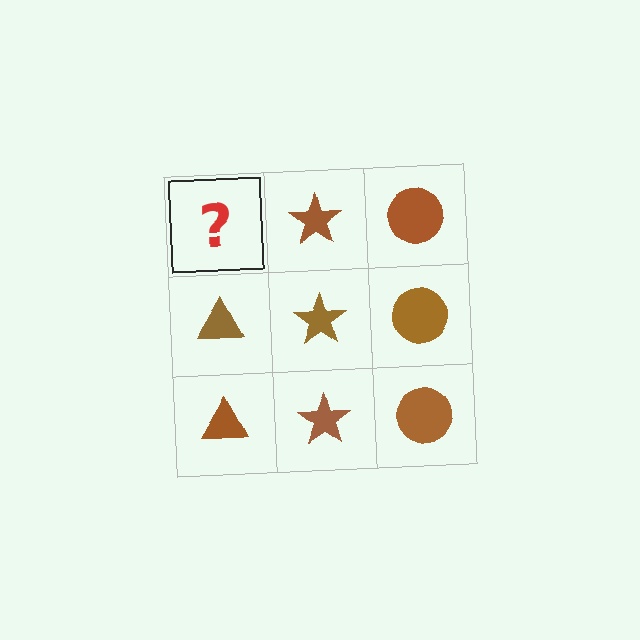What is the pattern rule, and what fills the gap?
The rule is that each column has a consistent shape. The gap should be filled with a brown triangle.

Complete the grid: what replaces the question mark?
The question mark should be replaced with a brown triangle.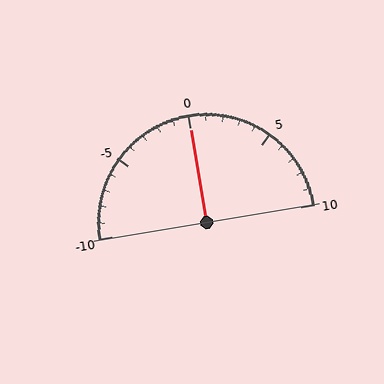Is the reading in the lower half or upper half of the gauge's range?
The reading is in the upper half of the range (-10 to 10).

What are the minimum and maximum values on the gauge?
The gauge ranges from -10 to 10.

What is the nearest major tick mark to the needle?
The nearest major tick mark is 0.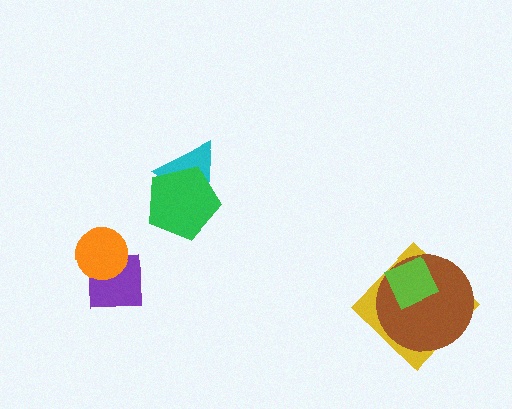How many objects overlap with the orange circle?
1 object overlaps with the orange circle.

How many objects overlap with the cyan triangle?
1 object overlaps with the cyan triangle.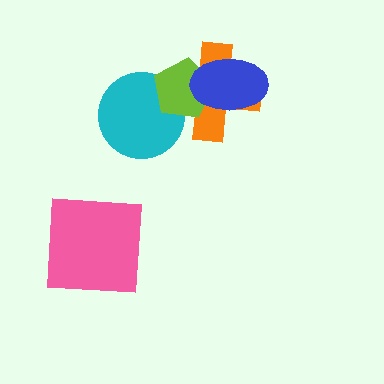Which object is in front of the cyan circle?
The lime pentagon is in front of the cyan circle.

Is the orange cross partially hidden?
Yes, it is partially covered by another shape.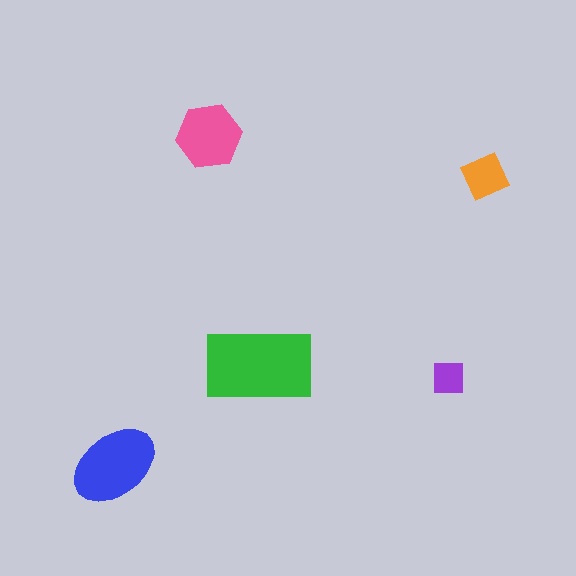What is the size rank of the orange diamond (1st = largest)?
4th.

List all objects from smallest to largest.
The purple square, the orange diamond, the pink hexagon, the blue ellipse, the green rectangle.